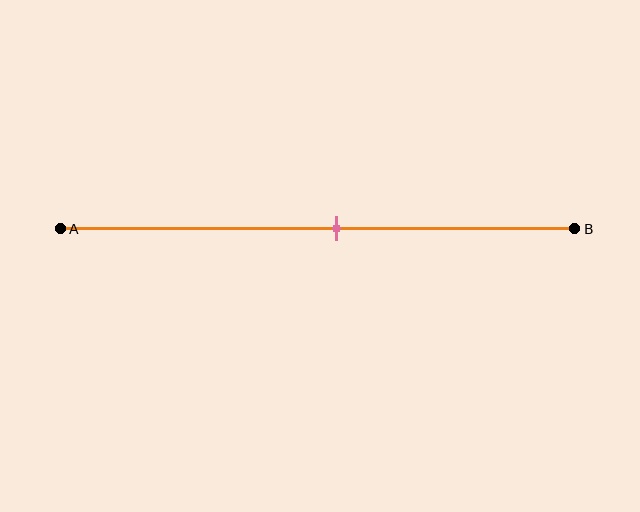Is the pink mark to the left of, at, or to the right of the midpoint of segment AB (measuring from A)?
The pink mark is to the right of the midpoint of segment AB.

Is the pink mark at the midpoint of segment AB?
No, the mark is at about 55% from A, not at the 50% midpoint.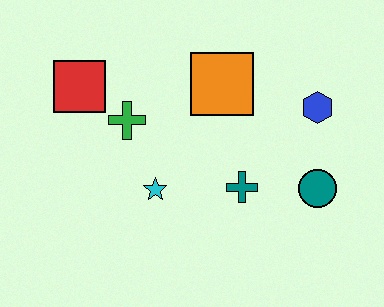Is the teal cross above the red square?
No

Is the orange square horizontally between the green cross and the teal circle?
Yes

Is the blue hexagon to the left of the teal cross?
No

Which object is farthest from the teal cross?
The red square is farthest from the teal cross.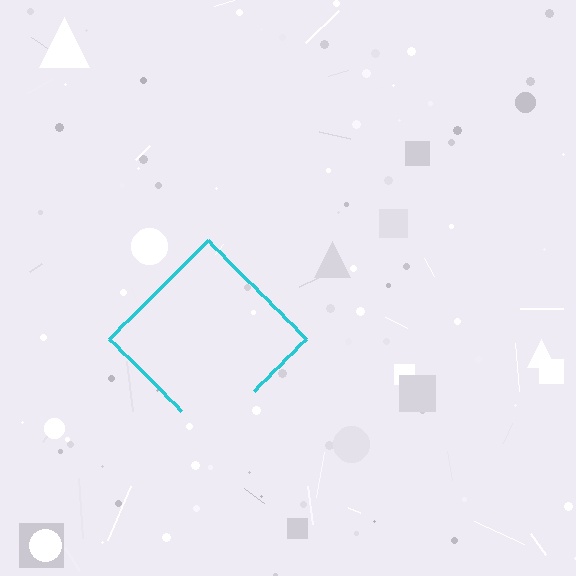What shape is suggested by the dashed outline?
The dashed outline suggests a diamond.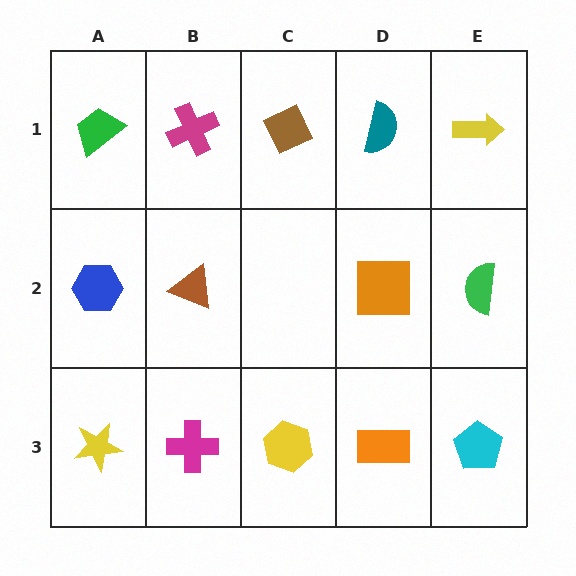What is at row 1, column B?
A magenta cross.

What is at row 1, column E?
A yellow arrow.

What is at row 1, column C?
A brown diamond.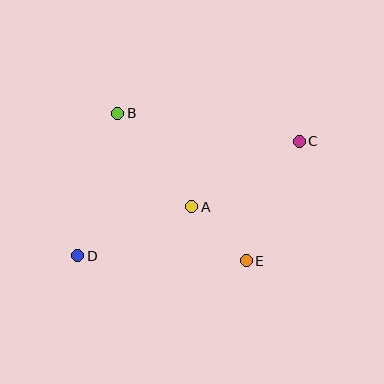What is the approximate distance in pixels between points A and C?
The distance between A and C is approximately 126 pixels.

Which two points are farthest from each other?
Points C and D are farthest from each other.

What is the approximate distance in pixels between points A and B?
The distance between A and B is approximately 119 pixels.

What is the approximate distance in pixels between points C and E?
The distance between C and E is approximately 131 pixels.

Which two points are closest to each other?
Points A and E are closest to each other.